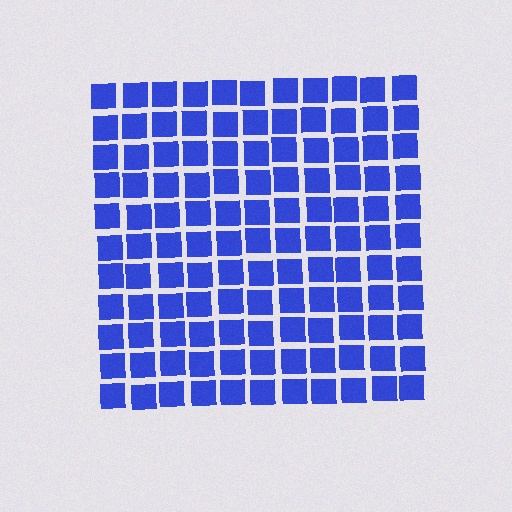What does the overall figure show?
The overall figure shows a square.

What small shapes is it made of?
It is made of small squares.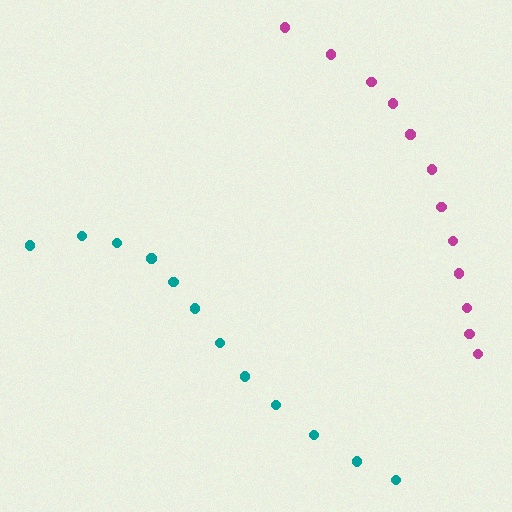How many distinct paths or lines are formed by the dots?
There are 2 distinct paths.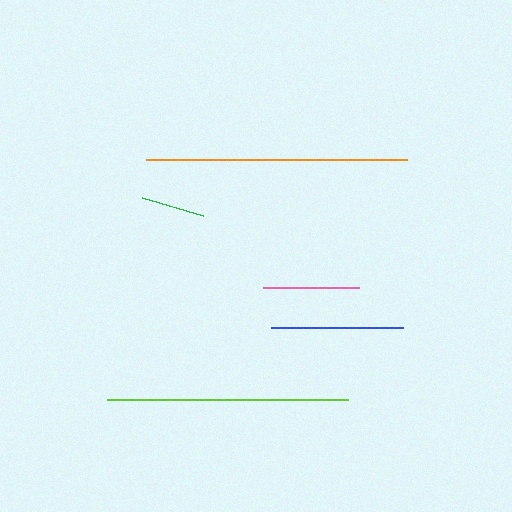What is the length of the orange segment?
The orange segment is approximately 262 pixels long.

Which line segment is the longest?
The orange line is the longest at approximately 262 pixels.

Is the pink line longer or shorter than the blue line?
The blue line is longer than the pink line.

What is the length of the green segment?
The green segment is approximately 63 pixels long.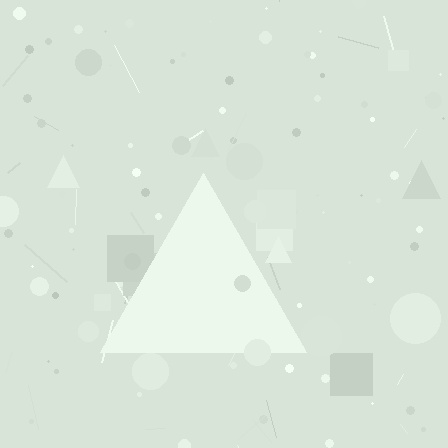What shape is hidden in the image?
A triangle is hidden in the image.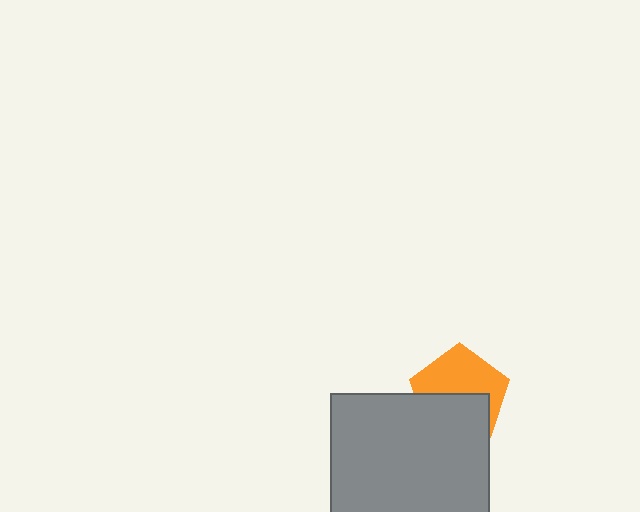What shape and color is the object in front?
The object in front is a gray rectangle.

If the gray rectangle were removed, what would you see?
You would see the complete orange pentagon.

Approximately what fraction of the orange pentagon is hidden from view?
Roughly 46% of the orange pentagon is hidden behind the gray rectangle.